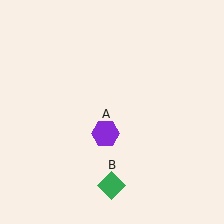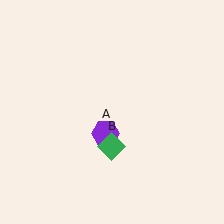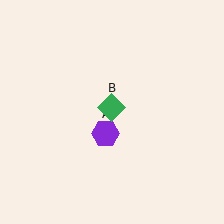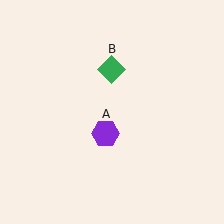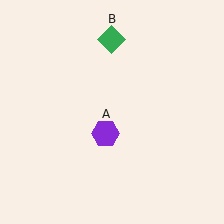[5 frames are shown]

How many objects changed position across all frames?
1 object changed position: green diamond (object B).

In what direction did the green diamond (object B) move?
The green diamond (object B) moved up.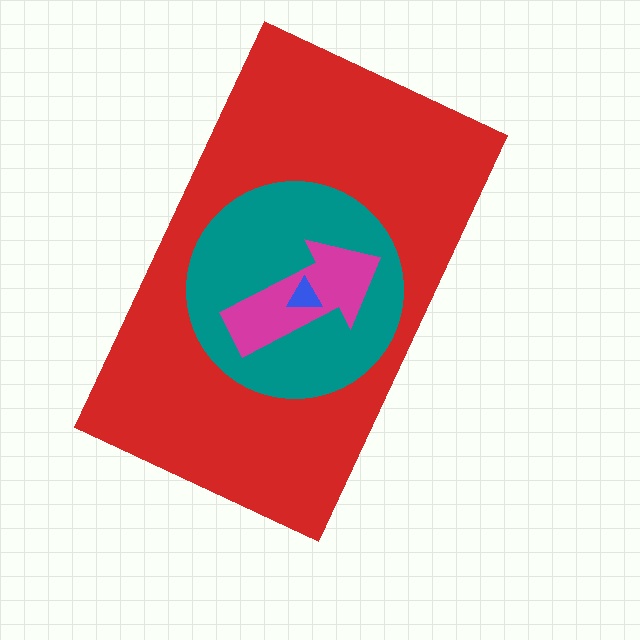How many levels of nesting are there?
4.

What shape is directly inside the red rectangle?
The teal circle.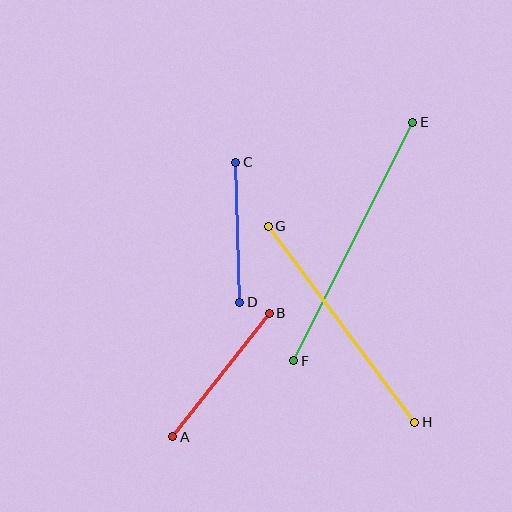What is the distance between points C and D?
The distance is approximately 140 pixels.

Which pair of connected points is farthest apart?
Points E and F are farthest apart.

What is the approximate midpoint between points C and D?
The midpoint is at approximately (238, 232) pixels.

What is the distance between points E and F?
The distance is approximately 266 pixels.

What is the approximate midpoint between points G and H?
The midpoint is at approximately (341, 324) pixels.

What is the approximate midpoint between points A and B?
The midpoint is at approximately (221, 375) pixels.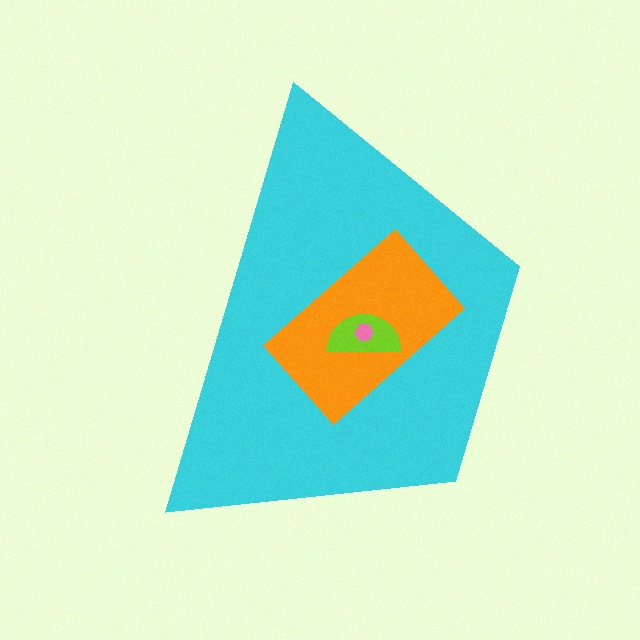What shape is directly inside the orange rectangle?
The lime semicircle.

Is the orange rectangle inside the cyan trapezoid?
Yes.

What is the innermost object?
The pink hexagon.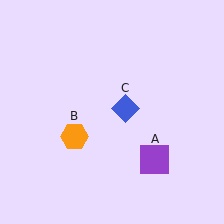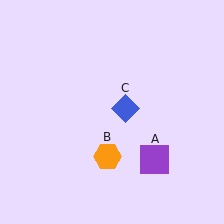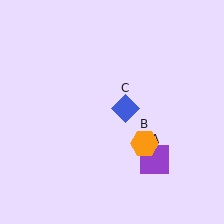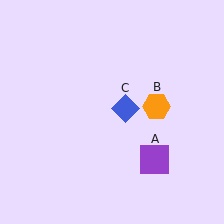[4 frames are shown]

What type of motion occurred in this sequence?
The orange hexagon (object B) rotated counterclockwise around the center of the scene.